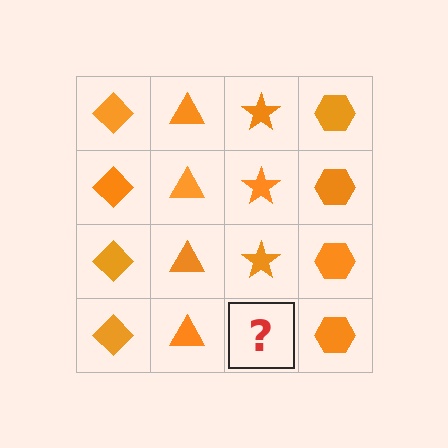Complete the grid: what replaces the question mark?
The question mark should be replaced with an orange star.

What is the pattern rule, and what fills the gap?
The rule is that each column has a consistent shape. The gap should be filled with an orange star.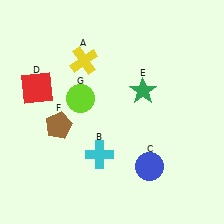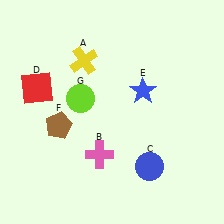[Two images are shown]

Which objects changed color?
B changed from cyan to pink. E changed from green to blue.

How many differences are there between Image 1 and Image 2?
There are 2 differences between the two images.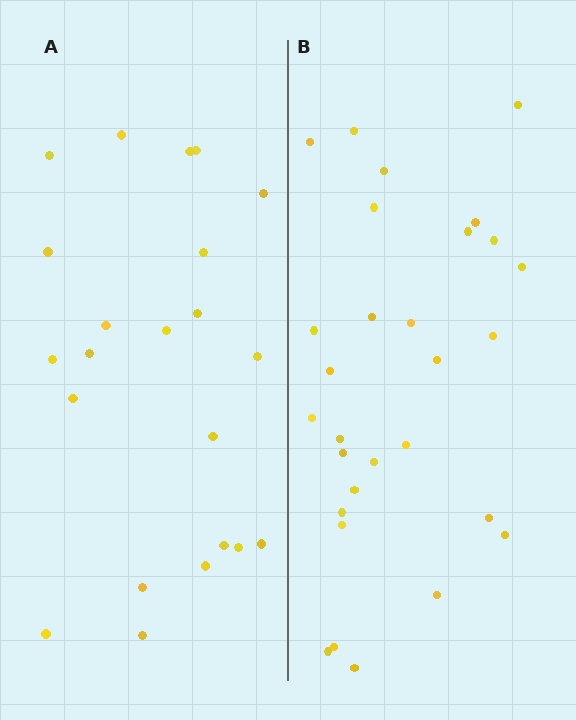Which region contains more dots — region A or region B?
Region B (the right region) has more dots.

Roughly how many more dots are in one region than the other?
Region B has roughly 8 or so more dots than region A.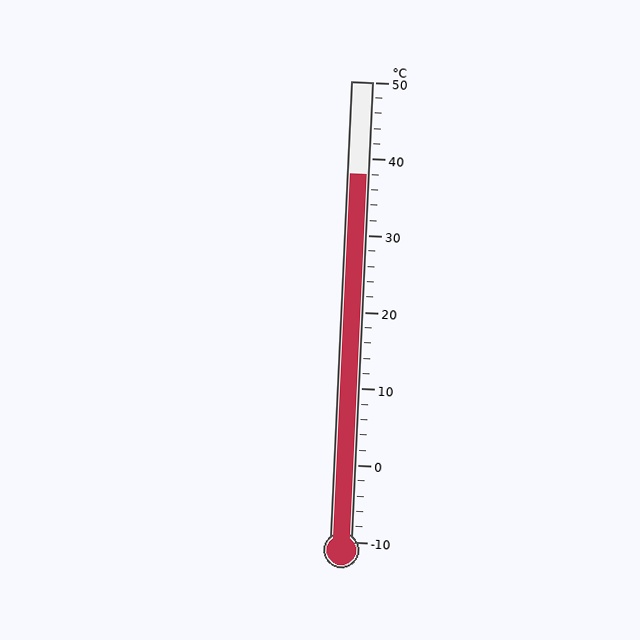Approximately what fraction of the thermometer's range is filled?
The thermometer is filled to approximately 80% of its range.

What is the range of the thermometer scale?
The thermometer scale ranges from -10°C to 50°C.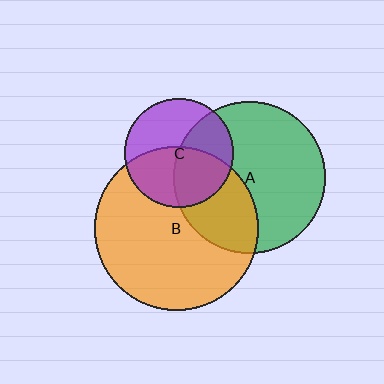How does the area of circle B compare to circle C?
Approximately 2.3 times.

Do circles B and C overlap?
Yes.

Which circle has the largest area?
Circle B (orange).